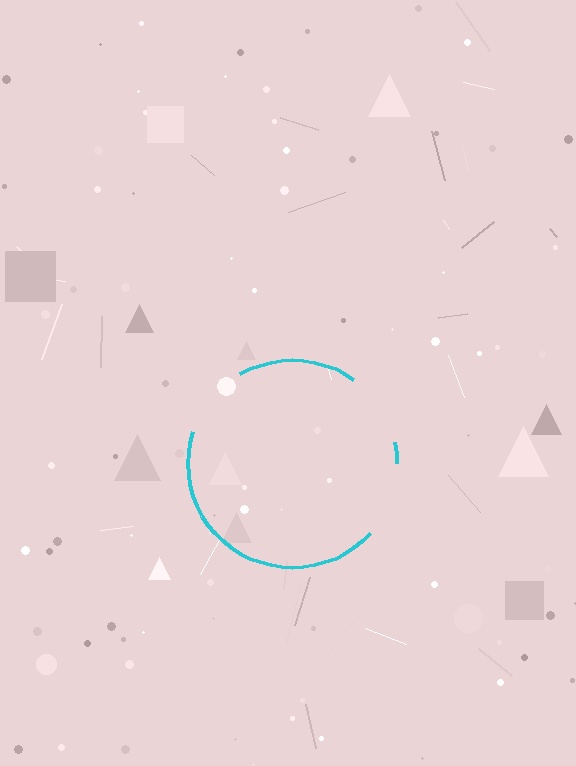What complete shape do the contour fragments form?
The contour fragments form a circle.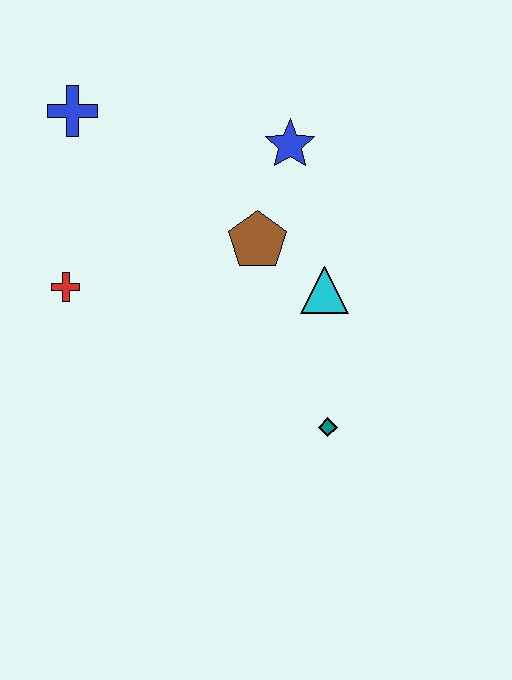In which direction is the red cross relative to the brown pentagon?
The red cross is to the left of the brown pentagon.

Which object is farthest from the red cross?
The teal diamond is farthest from the red cross.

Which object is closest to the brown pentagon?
The cyan triangle is closest to the brown pentagon.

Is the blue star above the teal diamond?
Yes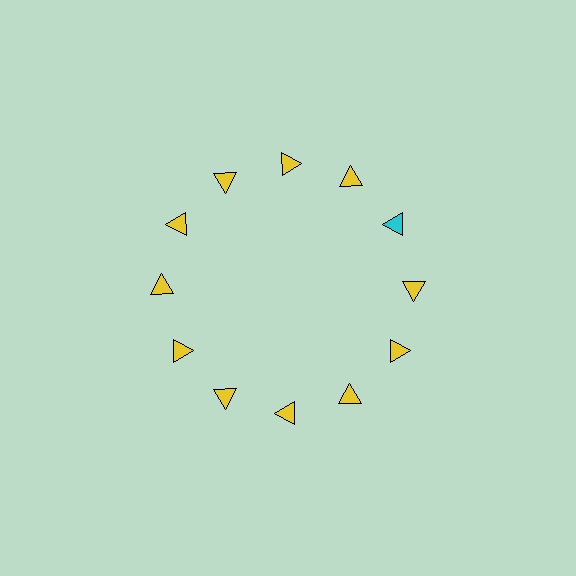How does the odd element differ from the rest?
It has a different color: cyan instead of yellow.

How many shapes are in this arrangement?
There are 12 shapes arranged in a ring pattern.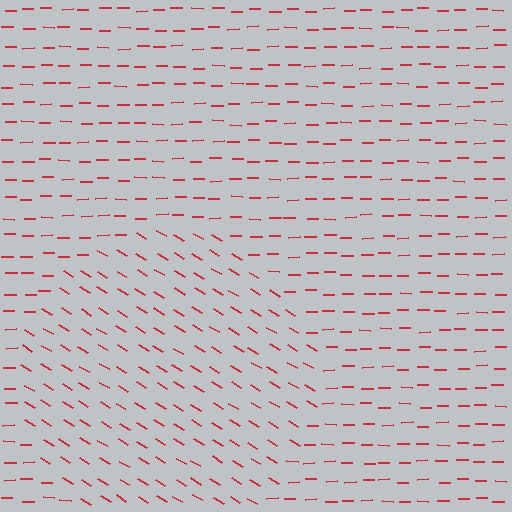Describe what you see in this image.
The image is filled with small red line segments. A circle region in the image has lines oriented differently from the surrounding lines, creating a visible texture boundary.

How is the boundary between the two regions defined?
The boundary is defined purely by a change in line orientation (approximately 32 degrees difference). All lines are the same color and thickness.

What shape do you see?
I see a circle.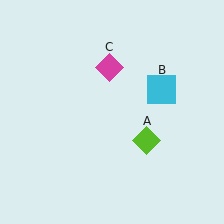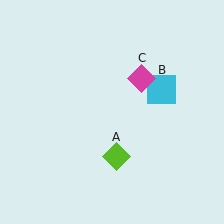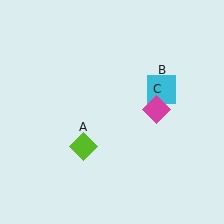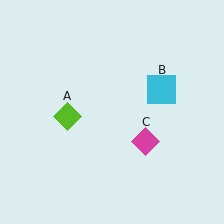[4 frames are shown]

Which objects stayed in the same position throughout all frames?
Cyan square (object B) remained stationary.